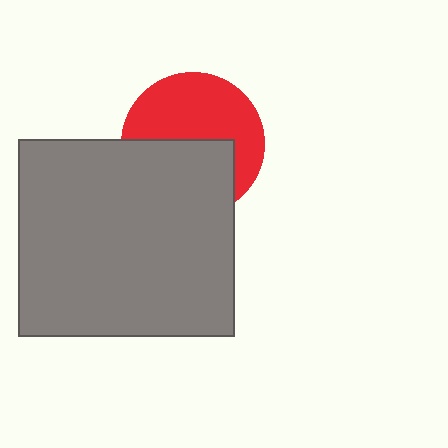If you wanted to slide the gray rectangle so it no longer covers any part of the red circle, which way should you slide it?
Slide it down — that is the most direct way to separate the two shapes.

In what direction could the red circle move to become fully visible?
The red circle could move up. That would shift it out from behind the gray rectangle entirely.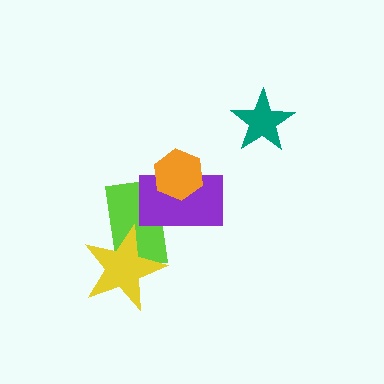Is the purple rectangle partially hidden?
Yes, it is partially covered by another shape.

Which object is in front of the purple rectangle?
The orange hexagon is in front of the purple rectangle.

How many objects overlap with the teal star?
0 objects overlap with the teal star.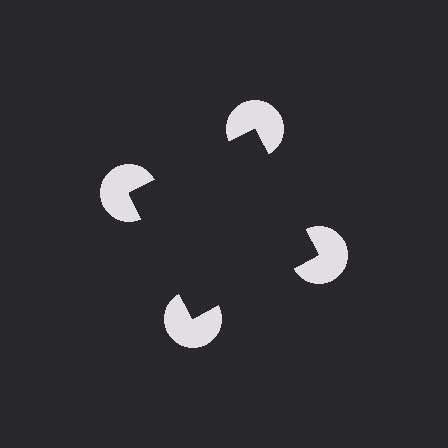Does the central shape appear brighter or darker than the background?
It typically appears slightly darker than the background, even though no actual brightness change is drawn.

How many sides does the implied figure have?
4 sides.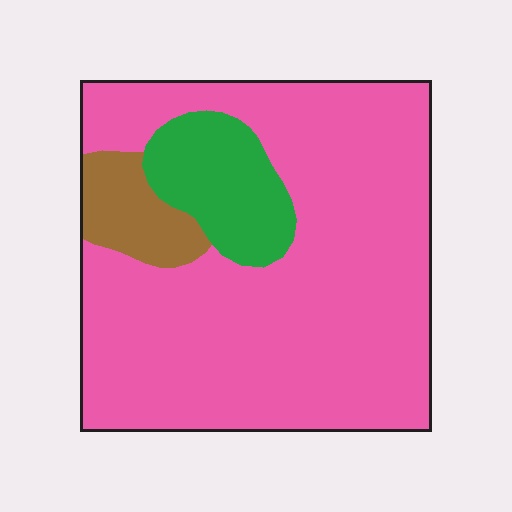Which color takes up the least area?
Brown, at roughly 10%.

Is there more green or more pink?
Pink.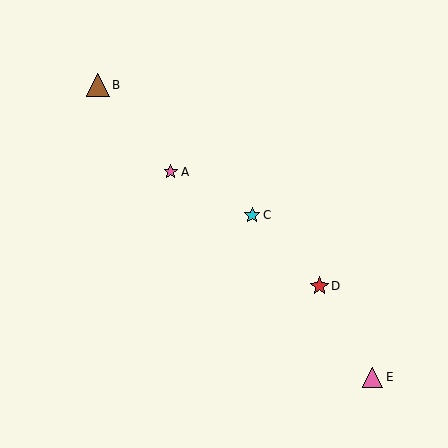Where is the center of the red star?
The center of the red star is at (319, 286).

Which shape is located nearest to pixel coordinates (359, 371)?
The pink triangle (labeled E) at (373, 377) is nearest to that location.